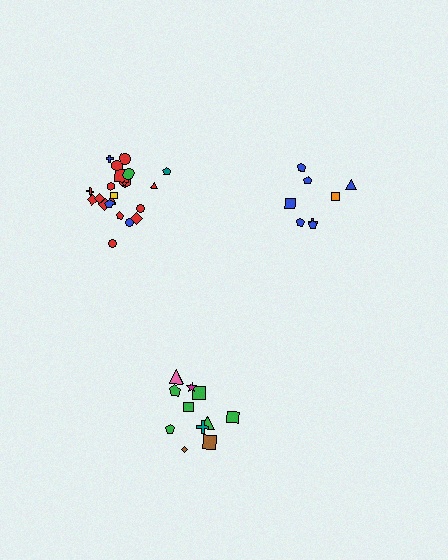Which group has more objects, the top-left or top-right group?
The top-left group.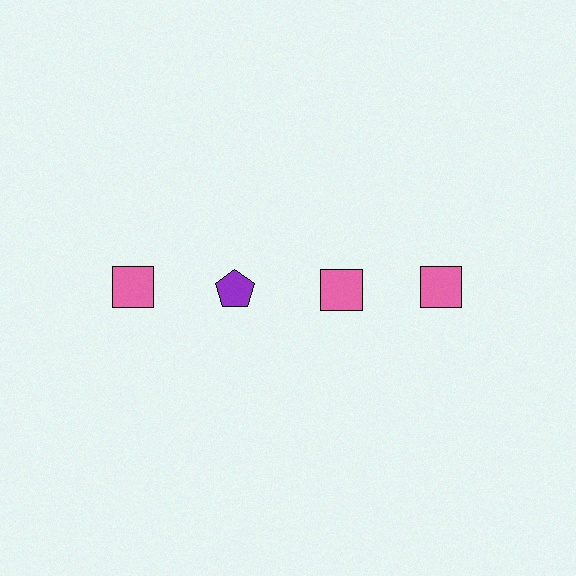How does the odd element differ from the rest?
It differs in both color (purple instead of pink) and shape (pentagon instead of square).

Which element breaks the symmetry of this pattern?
The purple pentagon in the top row, second from left column breaks the symmetry. All other shapes are pink squares.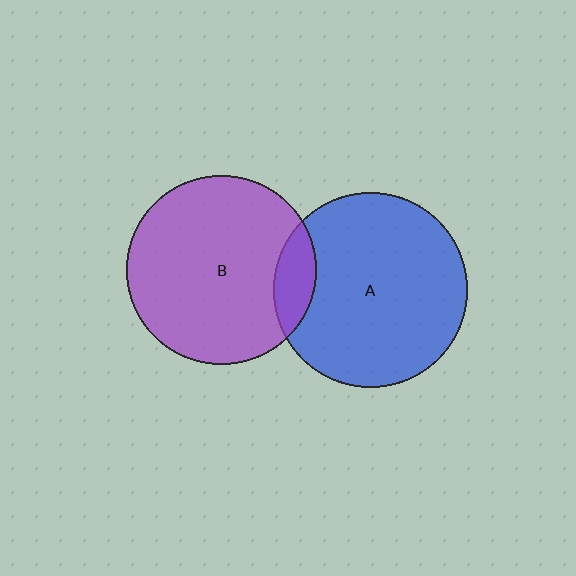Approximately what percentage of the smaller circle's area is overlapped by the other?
Approximately 10%.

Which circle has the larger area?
Circle A (blue).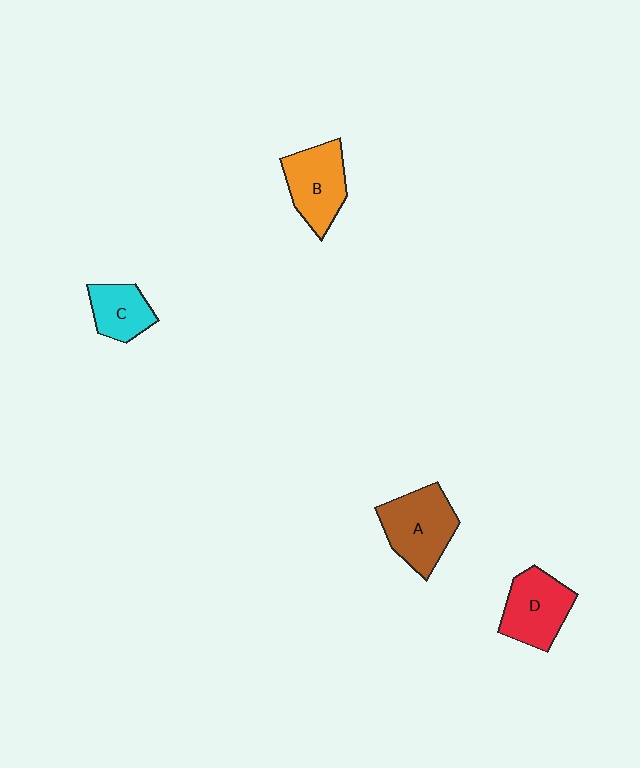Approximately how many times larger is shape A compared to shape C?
Approximately 1.6 times.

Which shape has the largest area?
Shape A (brown).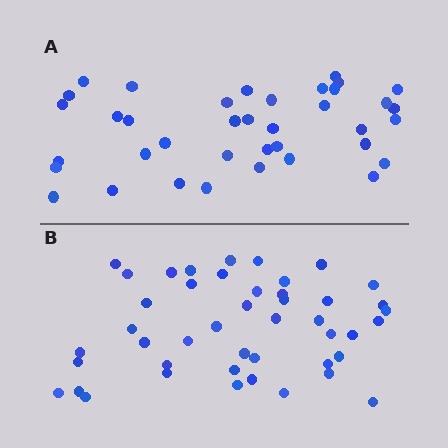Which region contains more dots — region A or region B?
Region B (the bottom region) has more dots.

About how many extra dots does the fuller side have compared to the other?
Region B has roughly 8 or so more dots than region A.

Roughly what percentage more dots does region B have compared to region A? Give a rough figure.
About 20% more.